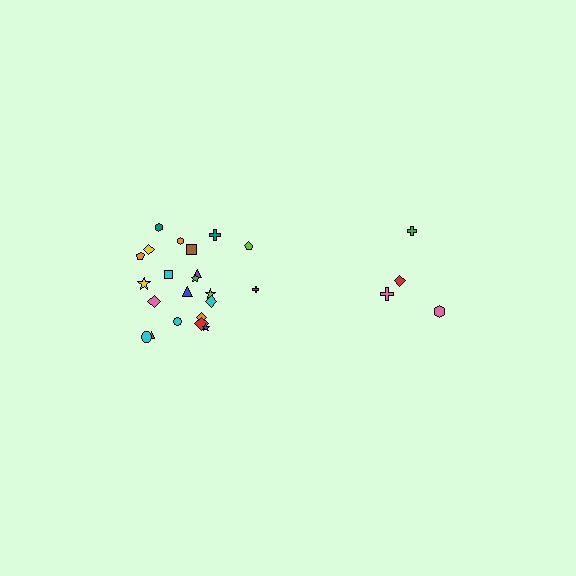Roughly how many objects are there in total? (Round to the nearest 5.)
Roughly 25 objects in total.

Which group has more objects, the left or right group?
The left group.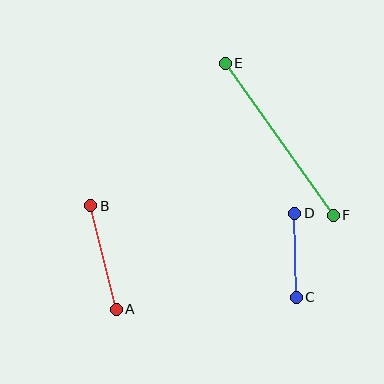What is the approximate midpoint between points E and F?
The midpoint is at approximately (279, 139) pixels.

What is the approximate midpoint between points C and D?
The midpoint is at approximately (296, 255) pixels.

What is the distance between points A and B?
The distance is approximately 107 pixels.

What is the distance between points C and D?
The distance is approximately 84 pixels.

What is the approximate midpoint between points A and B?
The midpoint is at approximately (104, 258) pixels.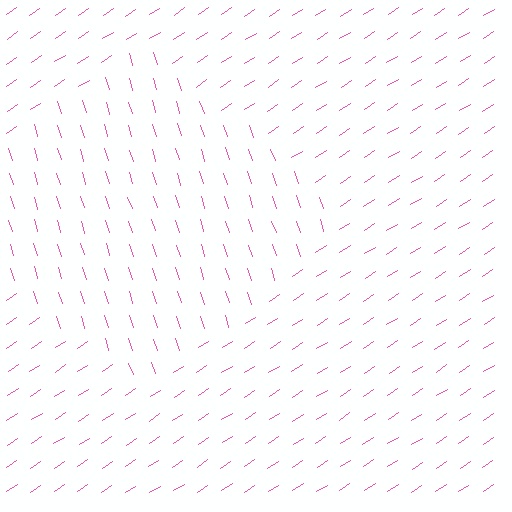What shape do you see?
I see a diamond.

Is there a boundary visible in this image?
Yes, there is a texture boundary formed by a change in line orientation.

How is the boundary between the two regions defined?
The boundary is defined purely by a change in line orientation (approximately 74 degrees difference). All lines are the same color and thickness.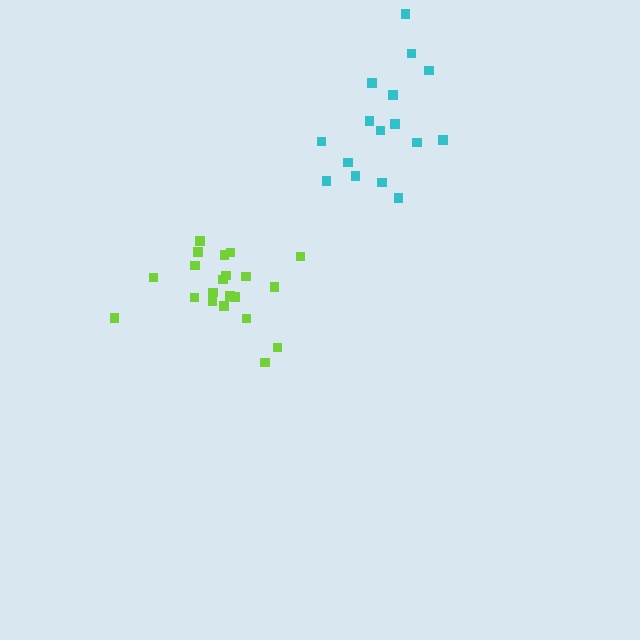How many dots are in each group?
Group 1: 16 dots, Group 2: 21 dots (37 total).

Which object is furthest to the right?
The cyan cluster is rightmost.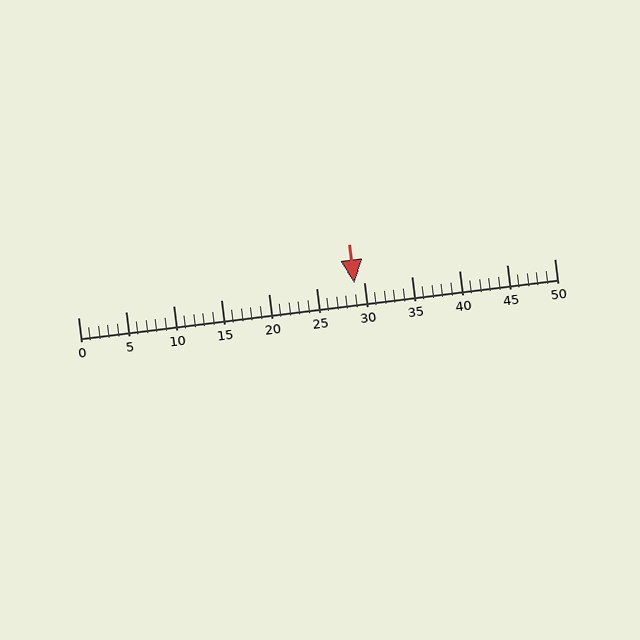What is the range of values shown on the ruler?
The ruler shows values from 0 to 50.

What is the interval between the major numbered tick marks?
The major tick marks are spaced 5 units apart.